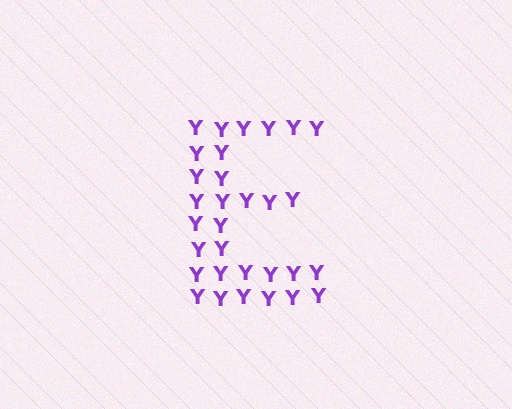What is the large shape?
The large shape is the letter E.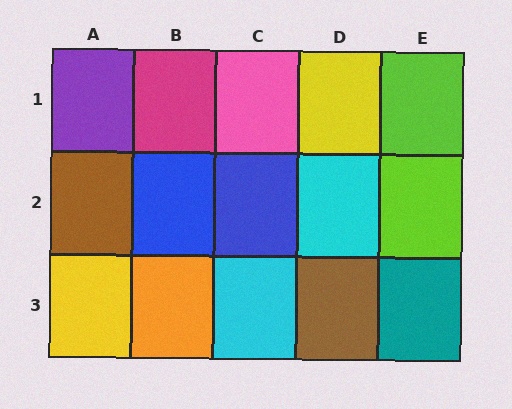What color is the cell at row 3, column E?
Teal.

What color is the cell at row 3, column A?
Yellow.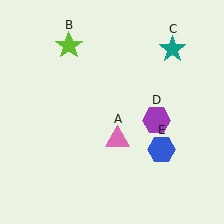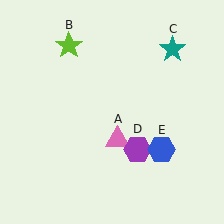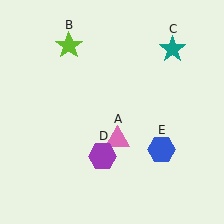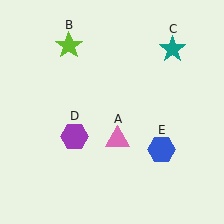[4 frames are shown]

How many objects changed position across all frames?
1 object changed position: purple hexagon (object D).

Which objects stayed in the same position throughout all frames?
Pink triangle (object A) and lime star (object B) and teal star (object C) and blue hexagon (object E) remained stationary.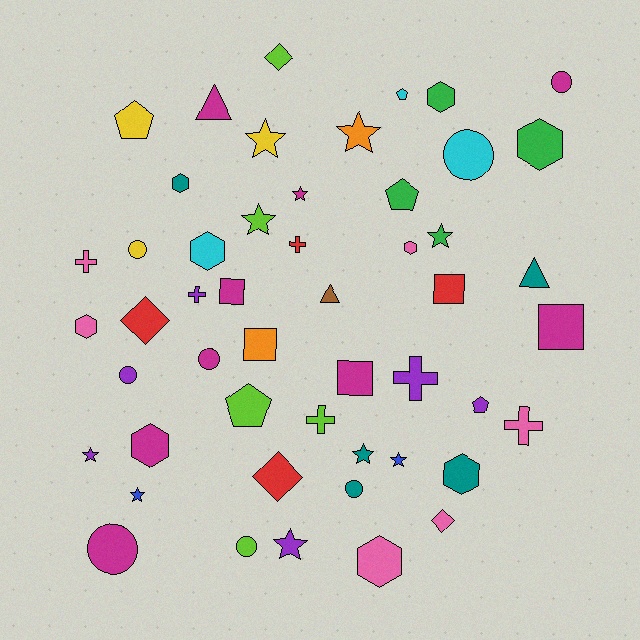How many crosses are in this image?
There are 6 crosses.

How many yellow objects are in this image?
There are 3 yellow objects.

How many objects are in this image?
There are 50 objects.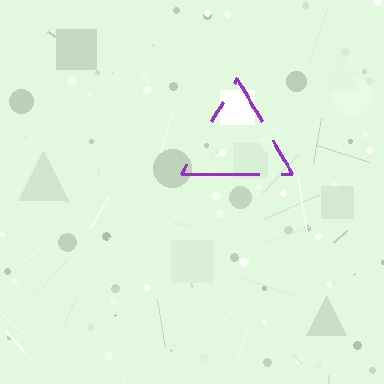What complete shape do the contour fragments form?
The contour fragments form a triangle.